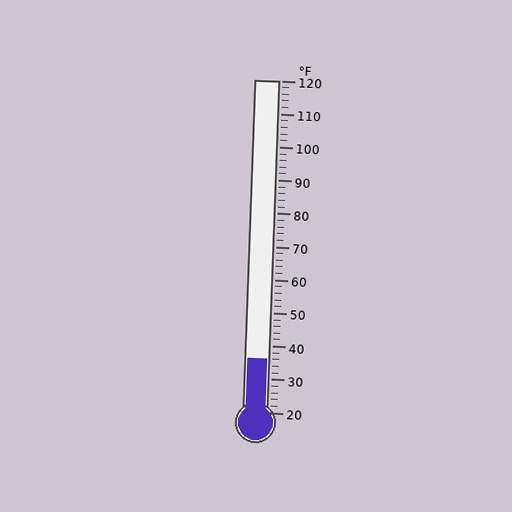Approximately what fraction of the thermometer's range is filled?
The thermometer is filled to approximately 15% of its range.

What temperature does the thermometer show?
The thermometer shows approximately 36°F.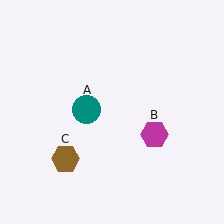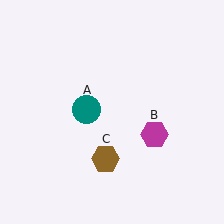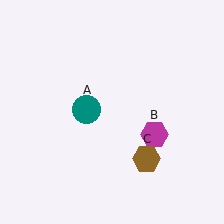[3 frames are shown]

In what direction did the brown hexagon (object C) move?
The brown hexagon (object C) moved right.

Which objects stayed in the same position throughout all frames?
Teal circle (object A) and magenta hexagon (object B) remained stationary.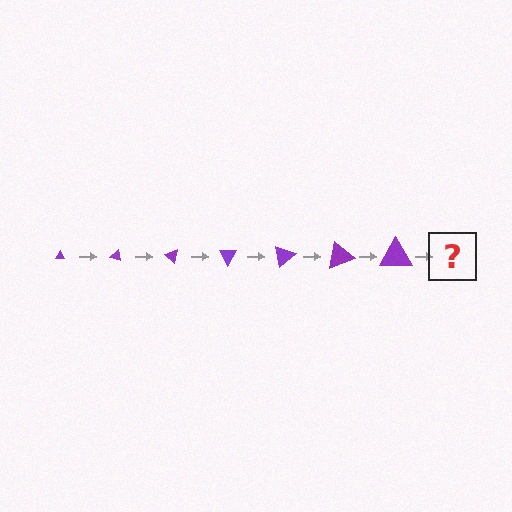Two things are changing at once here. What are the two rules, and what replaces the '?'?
The two rules are that the triangle grows larger each step and it rotates 20 degrees each step. The '?' should be a triangle, larger than the previous one and rotated 140 degrees from the start.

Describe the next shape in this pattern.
It should be a triangle, larger than the previous one and rotated 140 degrees from the start.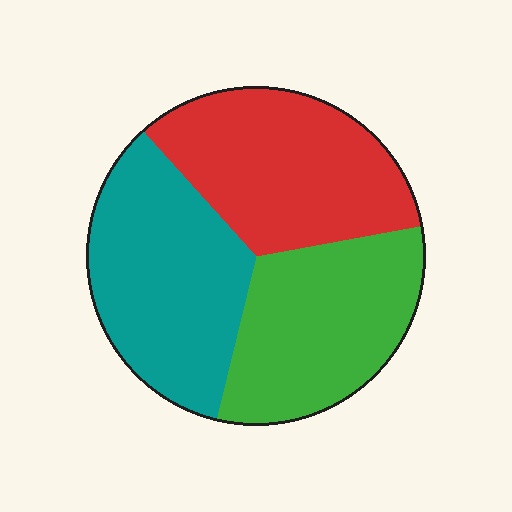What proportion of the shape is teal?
Teal covers roughly 35% of the shape.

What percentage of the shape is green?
Green covers around 30% of the shape.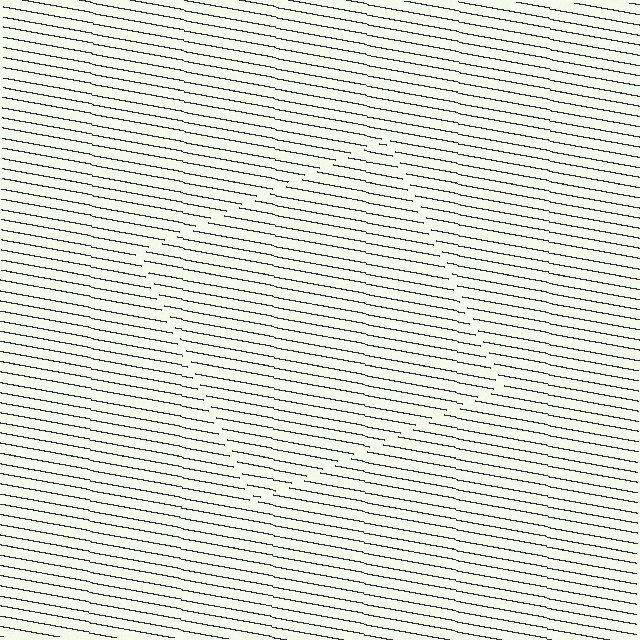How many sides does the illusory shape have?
4 sides — the line-ends trace a square.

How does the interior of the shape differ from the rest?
The interior of the shape contains the same grating, shifted by half a period — the contour is defined by the phase discontinuity where line-ends from the inner and outer gratings abut.